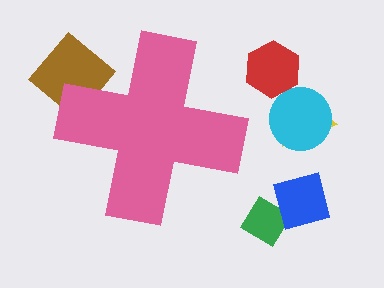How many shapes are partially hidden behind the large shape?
1 shape is partially hidden.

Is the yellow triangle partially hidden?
No, the yellow triangle is fully visible.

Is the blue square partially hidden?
No, the blue square is fully visible.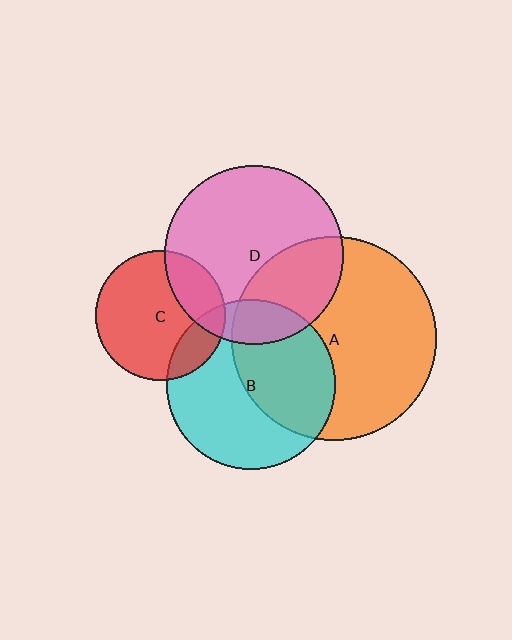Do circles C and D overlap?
Yes.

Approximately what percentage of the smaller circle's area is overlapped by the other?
Approximately 25%.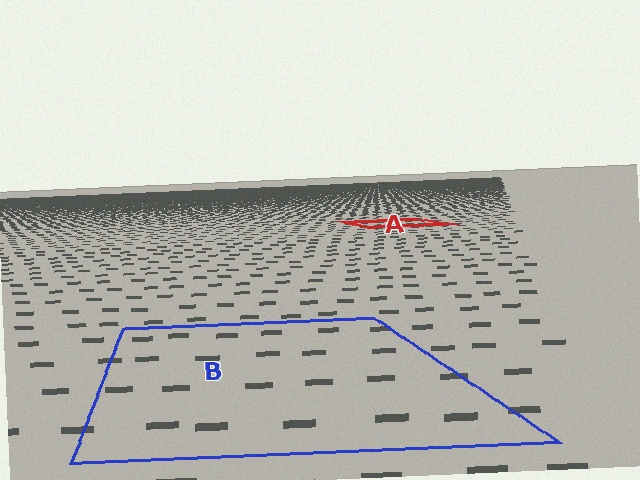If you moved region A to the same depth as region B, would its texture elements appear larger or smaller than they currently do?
They would appear larger. At a closer depth, the same texture elements are projected at a bigger on-screen size.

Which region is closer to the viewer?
Region B is closer. The texture elements there are larger and more spread out.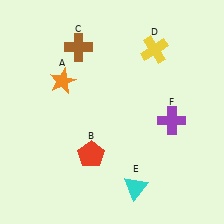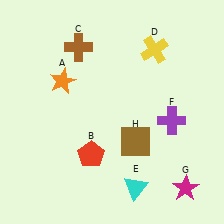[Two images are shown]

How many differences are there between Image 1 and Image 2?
There are 2 differences between the two images.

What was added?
A magenta star (G), a brown square (H) were added in Image 2.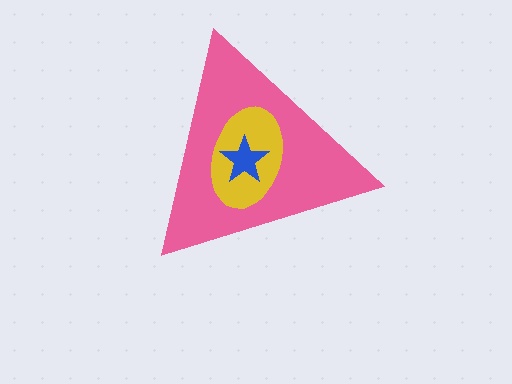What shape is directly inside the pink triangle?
The yellow ellipse.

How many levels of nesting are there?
3.